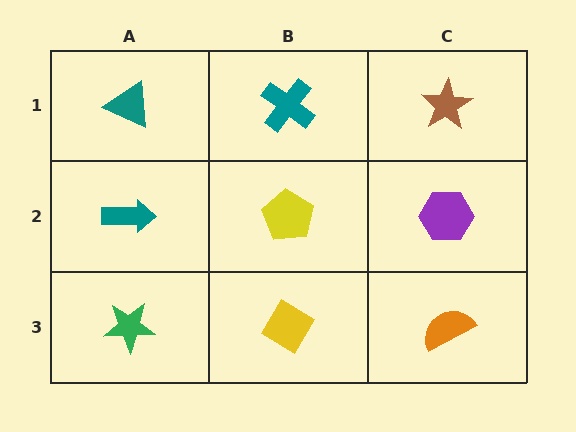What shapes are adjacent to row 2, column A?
A teal triangle (row 1, column A), a green star (row 3, column A), a yellow pentagon (row 2, column B).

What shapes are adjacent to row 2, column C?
A brown star (row 1, column C), an orange semicircle (row 3, column C), a yellow pentagon (row 2, column B).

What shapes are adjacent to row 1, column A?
A teal arrow (row 2, column A), a teal cross (row 1, column B).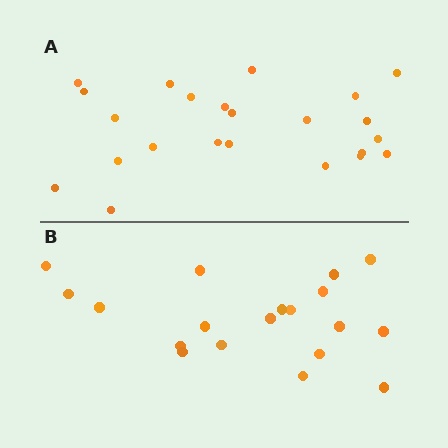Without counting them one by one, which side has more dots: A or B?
Region A (the top region) has more dots.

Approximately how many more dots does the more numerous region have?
Region A has about 4 more dots than region B.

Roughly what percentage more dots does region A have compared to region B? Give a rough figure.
About 20% more.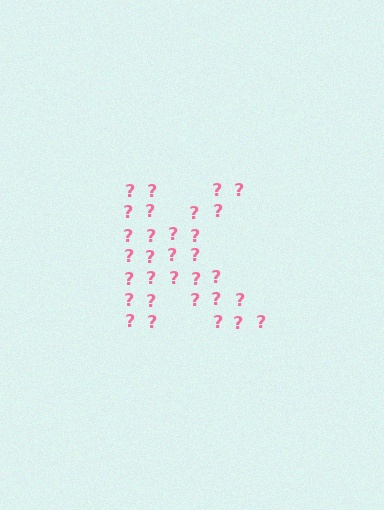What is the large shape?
The large shape is the letter K.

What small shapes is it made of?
It is made of small question marks.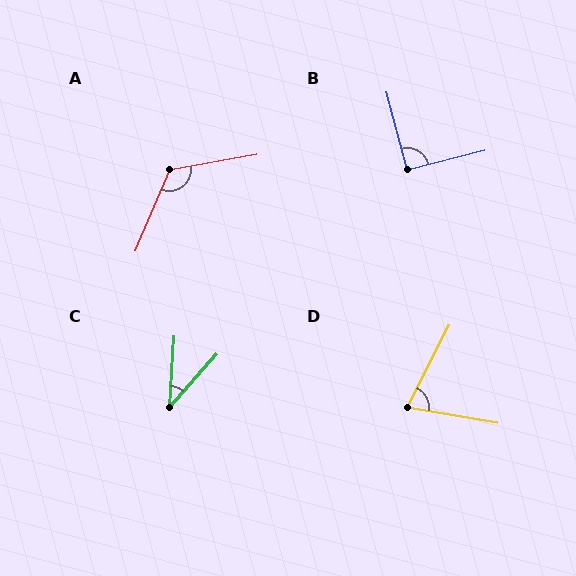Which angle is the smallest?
C, at approximately 38 degrees.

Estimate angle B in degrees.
Approximately 91 degrees.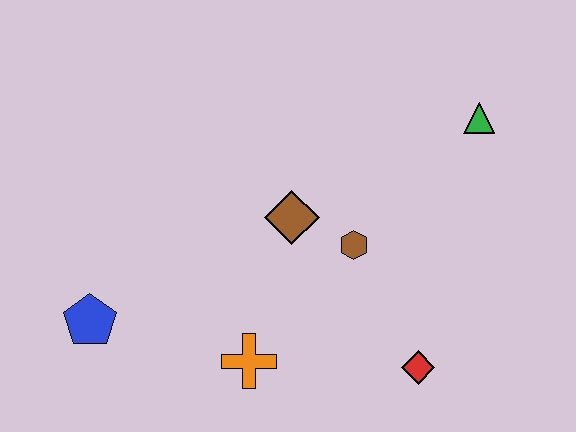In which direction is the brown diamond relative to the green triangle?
The brown diamond is to the left of the green triangle.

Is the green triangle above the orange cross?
Yes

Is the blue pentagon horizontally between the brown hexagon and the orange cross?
No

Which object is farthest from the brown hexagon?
The blue pentagon is farthest from the brown hexagon.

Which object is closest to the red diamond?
The brown hexagon is closest to the red diamond.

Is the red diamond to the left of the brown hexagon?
No